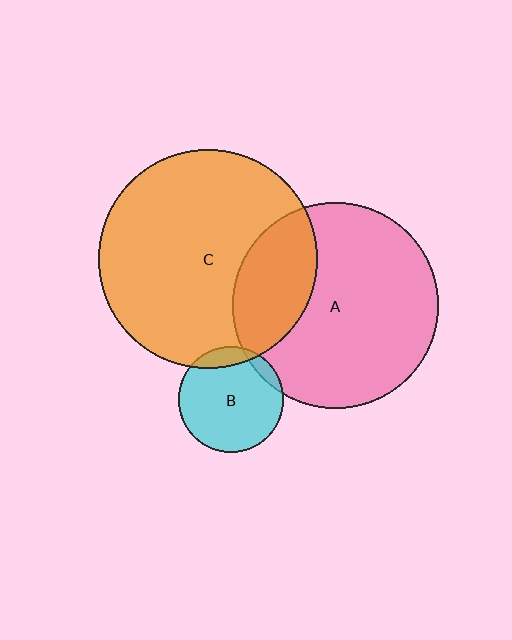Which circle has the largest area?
Circle C (orange).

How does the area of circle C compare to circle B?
Approximately 4.3 times.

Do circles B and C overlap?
Yes.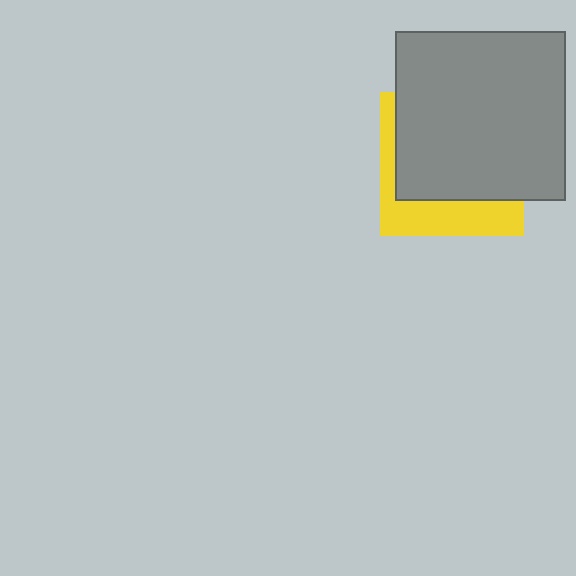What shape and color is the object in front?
The object in front is a gray square.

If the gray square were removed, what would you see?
You would see the complete yellow square.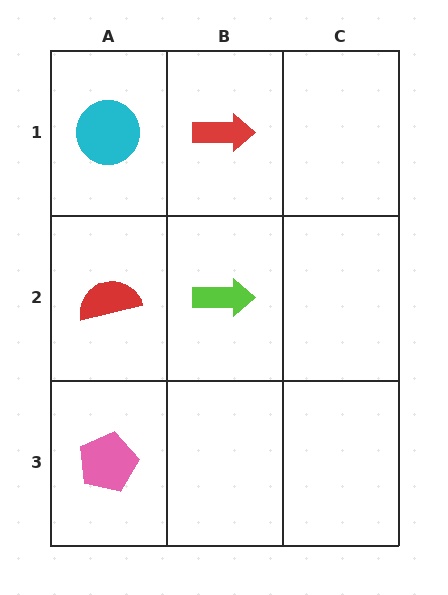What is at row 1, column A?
A cyan circle.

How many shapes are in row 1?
2 shapes.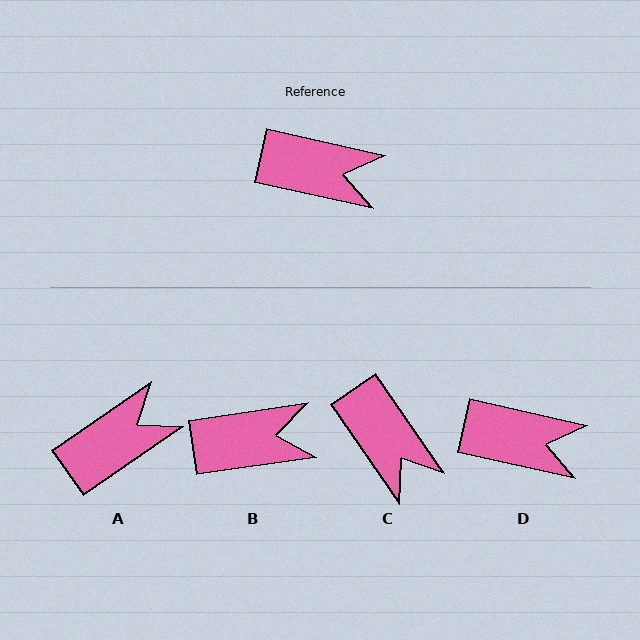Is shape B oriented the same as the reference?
No, it is off by about 21 degrees.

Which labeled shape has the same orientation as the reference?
D.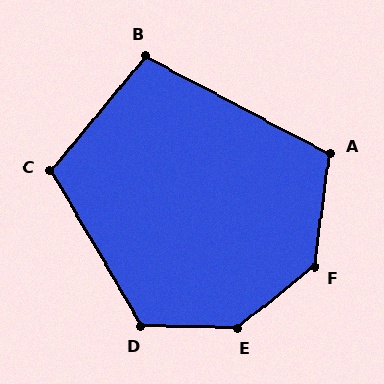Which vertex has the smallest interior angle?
B, at approximately 102 degrees.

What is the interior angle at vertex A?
Approximately 110 degrees (obtuse).